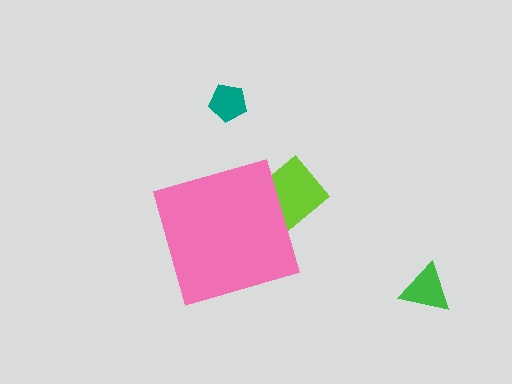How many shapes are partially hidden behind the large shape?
1 shape is partially hidden.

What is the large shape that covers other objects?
A pink diamond.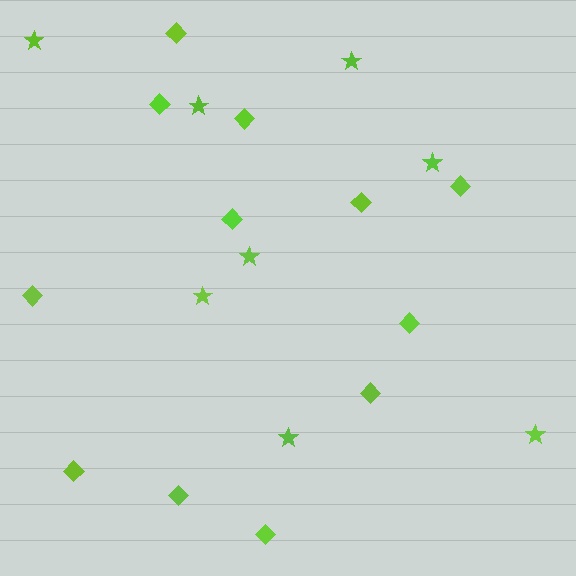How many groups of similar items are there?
There are 2 groups: one group of stars (8) and one group of diamonds (12).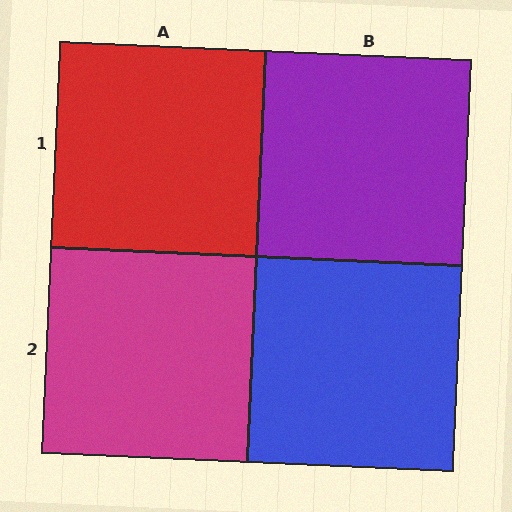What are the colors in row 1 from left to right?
Red, purple.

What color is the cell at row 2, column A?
Magenta.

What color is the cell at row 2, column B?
Blue.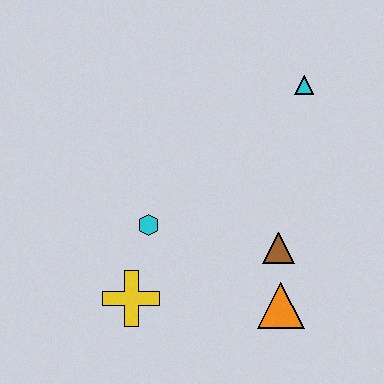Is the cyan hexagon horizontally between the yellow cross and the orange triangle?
Yes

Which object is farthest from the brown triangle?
The cyan triangle is farthest from the brown triangle.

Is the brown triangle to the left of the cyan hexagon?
No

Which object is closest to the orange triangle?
The brown triangle is closest to the orange triangle.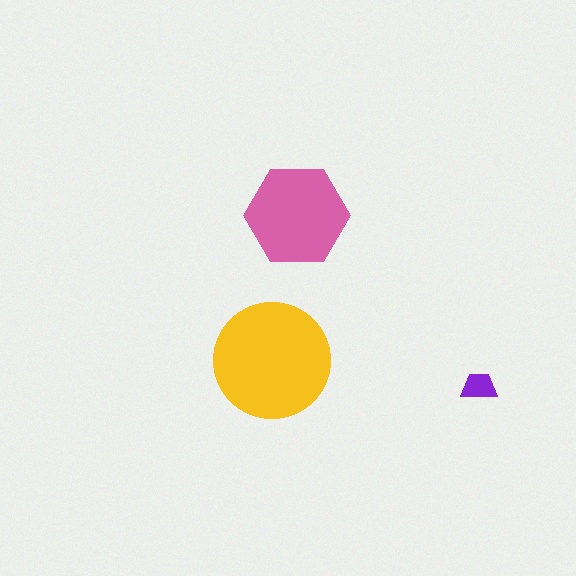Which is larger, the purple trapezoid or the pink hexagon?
The pink hexagon.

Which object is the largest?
The yellow circle.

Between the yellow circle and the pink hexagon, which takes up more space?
The yellow circle.